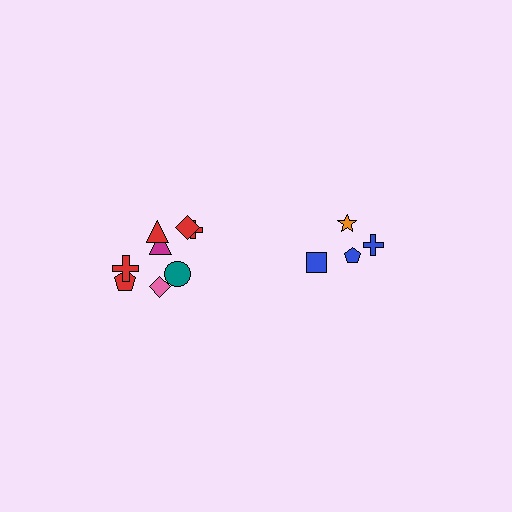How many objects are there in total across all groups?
There are 12 objects.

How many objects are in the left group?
There are 8 objects.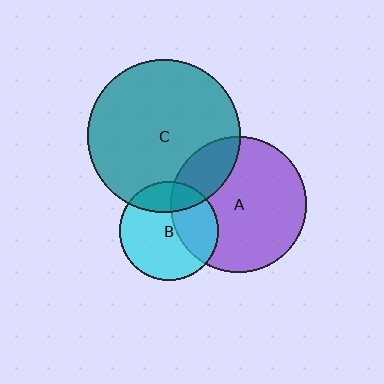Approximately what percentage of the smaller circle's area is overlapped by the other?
Approximately 20%.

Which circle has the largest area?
Circle C (teal).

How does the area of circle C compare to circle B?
Approximately 2.4 times.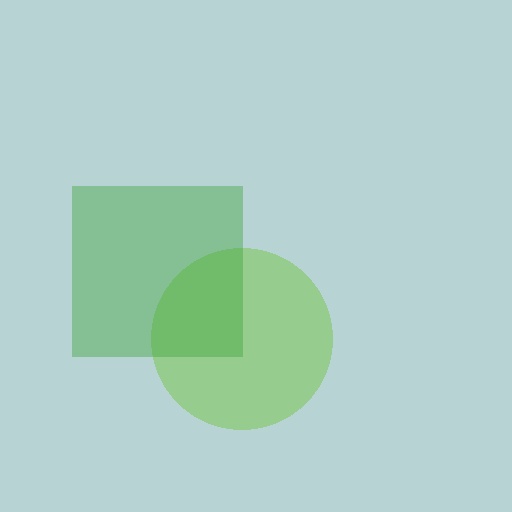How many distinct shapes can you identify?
There are 2 distinct shapes: a lime circle, a green square.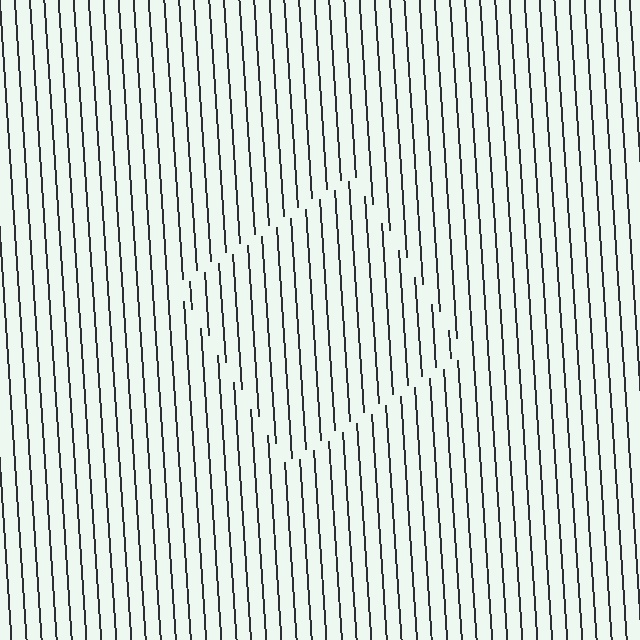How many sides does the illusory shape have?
4 sides — the line-ends trace a square.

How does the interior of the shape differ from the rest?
The interior of the shape contains the same grating, shifted by half a period — the contour is defined by the phase discontinuity where line-ends from the inner and outer gratings abut.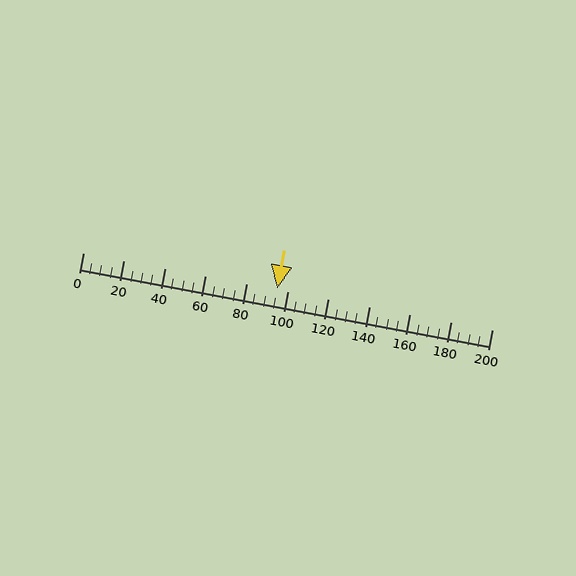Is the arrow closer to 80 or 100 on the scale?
The arrow is closer to 100.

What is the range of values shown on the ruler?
The ruler shows values from 0 to 200.